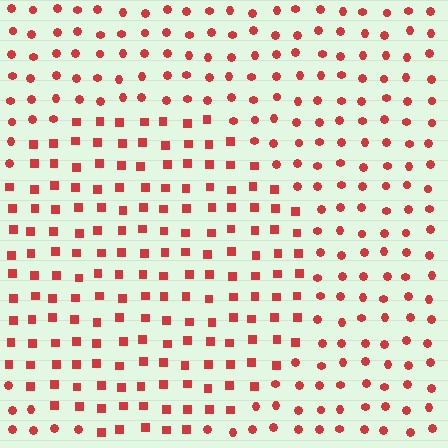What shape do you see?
I see a circle.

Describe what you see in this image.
The image is filled with small red elements arranged in a uniform grid. A circle-shaped region contains squares, while the surrounding area contains circles. The boundary is defined purely by the change in element shape.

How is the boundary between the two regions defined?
The boundary is defined by a change in element shape: squares inside vs. circles outside. All elements share the same color and spacing.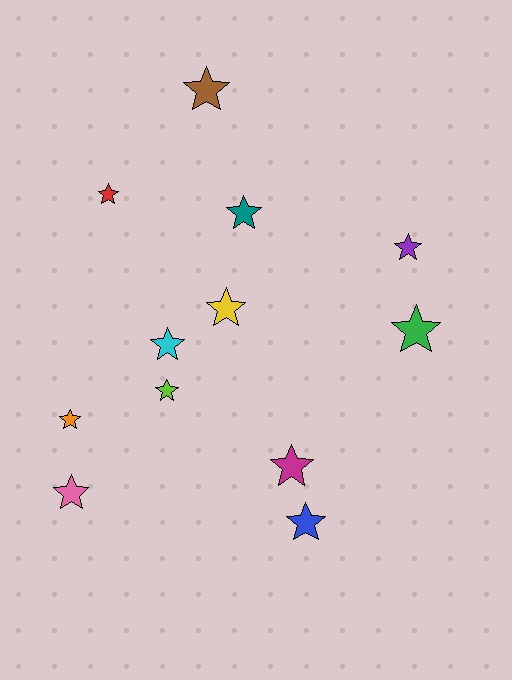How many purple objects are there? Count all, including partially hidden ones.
There is 1 purple object.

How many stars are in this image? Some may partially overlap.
There are 12 stars.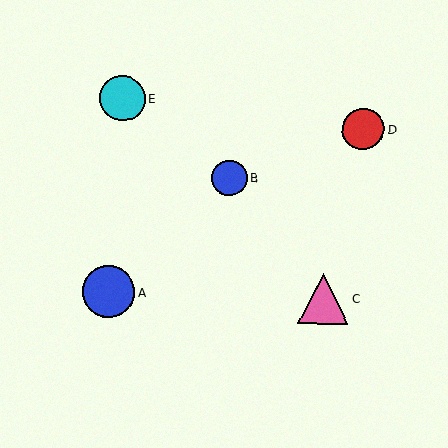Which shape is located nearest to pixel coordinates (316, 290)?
The pink triangle (labeled C) at (323, 299) is nearest to that location.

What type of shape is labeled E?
Shape E is a cyan circle.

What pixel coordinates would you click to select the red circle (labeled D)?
Click at (363, 129) to select the red circle D.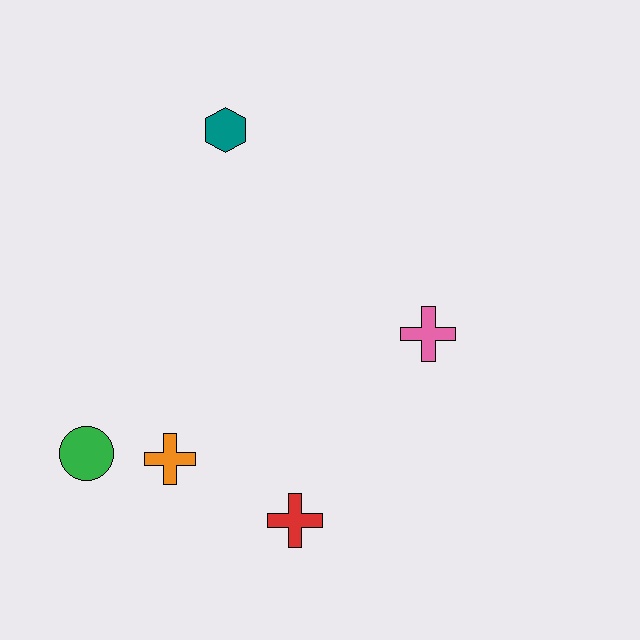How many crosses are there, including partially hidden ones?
There are 3 crosses.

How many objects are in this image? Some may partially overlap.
There are 5 objects.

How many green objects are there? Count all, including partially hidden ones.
There is 1 green object.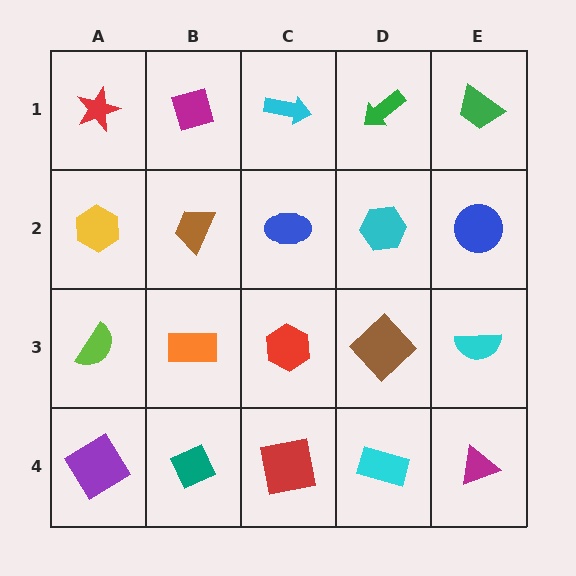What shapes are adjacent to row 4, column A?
A lime semicircle (row 3, column A), a teal diamond (row 4, column B).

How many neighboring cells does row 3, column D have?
4.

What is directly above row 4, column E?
A cyan semicircle.